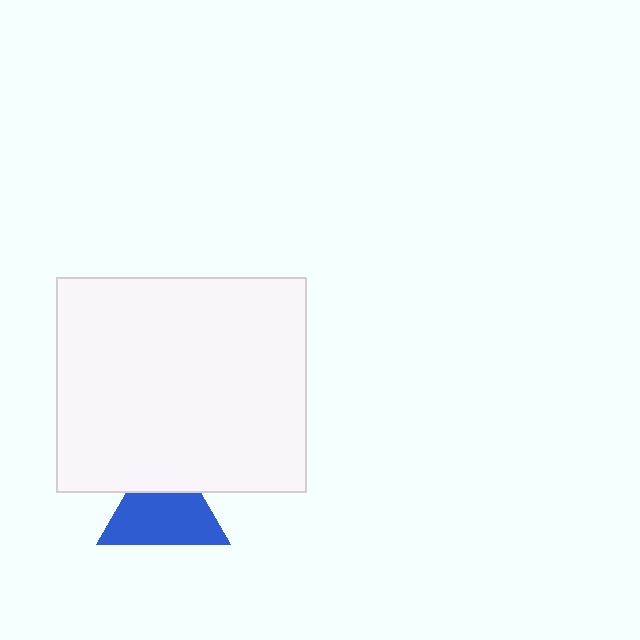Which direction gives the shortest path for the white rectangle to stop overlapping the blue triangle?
Moving up gives the shortest separation.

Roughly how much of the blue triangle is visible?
Most of it is visible (roughly 69%).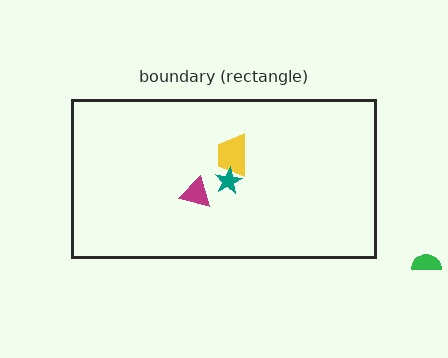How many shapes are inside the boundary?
3 inside, 1 outside.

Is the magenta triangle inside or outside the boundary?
Inside.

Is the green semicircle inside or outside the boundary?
Outside.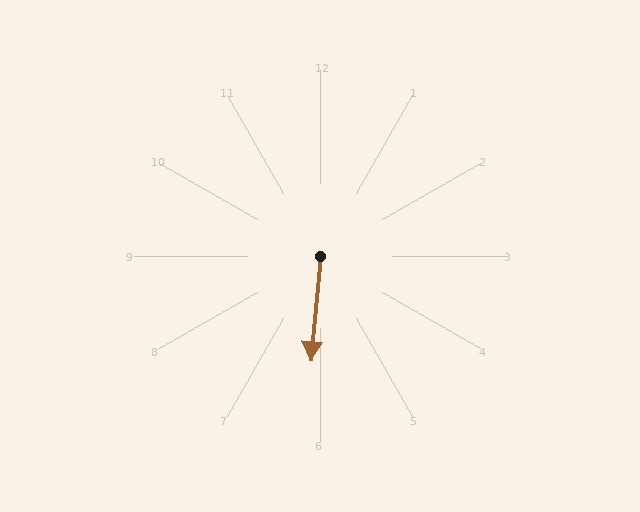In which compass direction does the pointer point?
South.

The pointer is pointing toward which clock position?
Roughly 6 o'clock.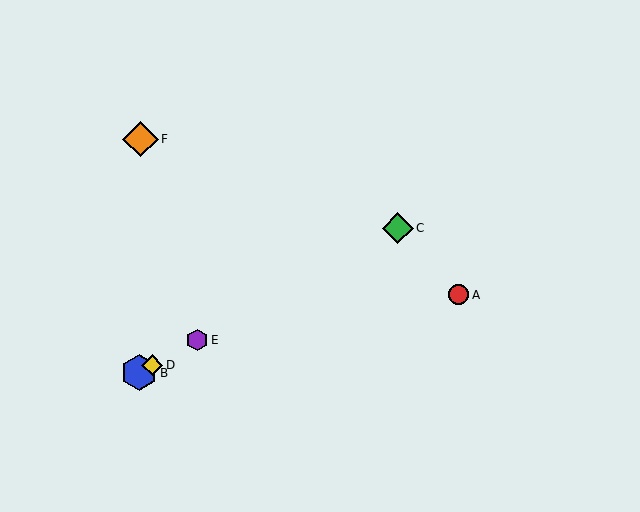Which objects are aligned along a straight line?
Objects B, C, D, E are aligned along a straight line.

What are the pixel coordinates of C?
Object C is at (398, 228).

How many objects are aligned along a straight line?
4 objects (B, C, D, E) are aligned along a straight line.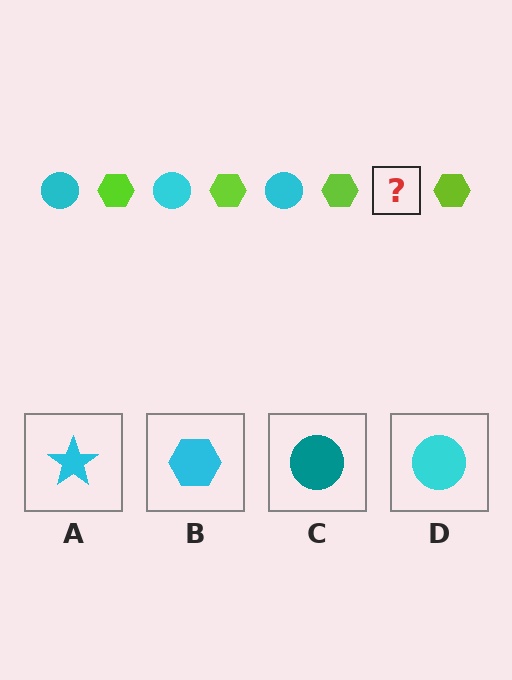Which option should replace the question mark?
Option D.